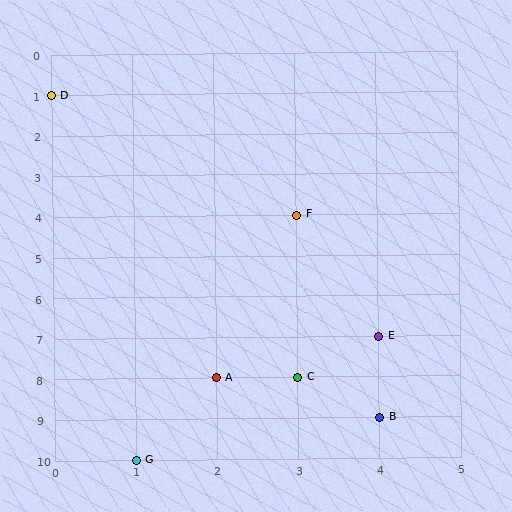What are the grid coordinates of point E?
Point E is at grid coordinates (4, 7).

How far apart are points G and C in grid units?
Points G and C are 2 columns and 2 rows apart (about 2.8 grid units diagonally).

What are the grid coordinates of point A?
Point A is at grid coordinates (2, 8).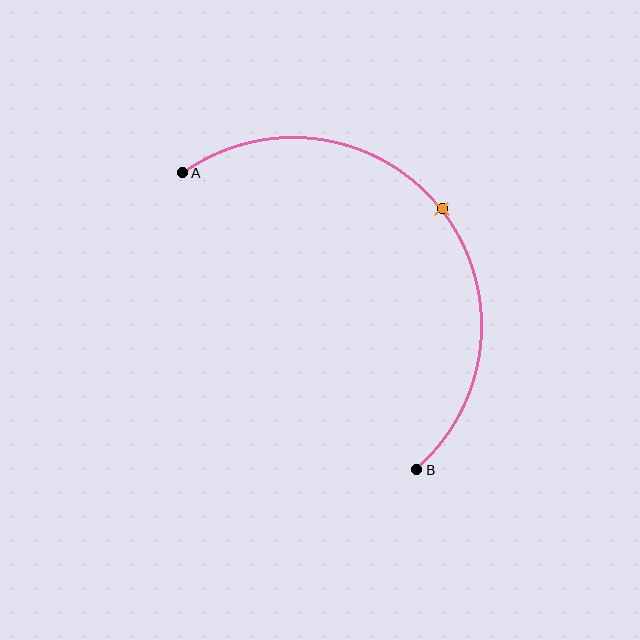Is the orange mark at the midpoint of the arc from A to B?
Yes. The orange mark lies on the arc at equal arc-length from both A and B — it is the arc midpoint.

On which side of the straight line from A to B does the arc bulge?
The arc bulges above and to the right of the straight line connecting A and B.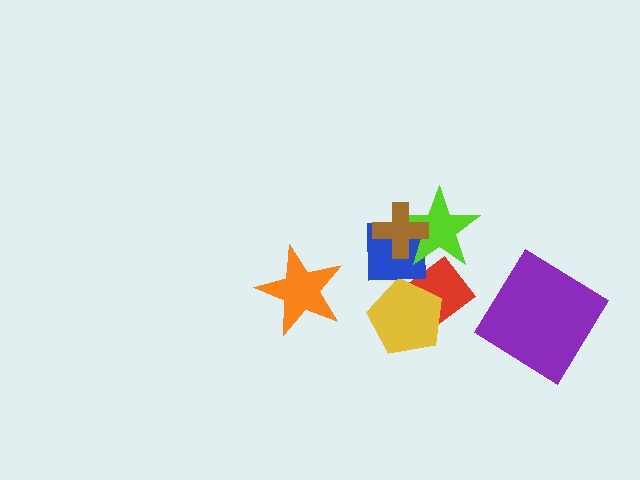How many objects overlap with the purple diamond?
0 objects overlap with the purple diamond.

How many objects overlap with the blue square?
2 objects overlap with the blue square.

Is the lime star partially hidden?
Yes, it is partially covered by another shape.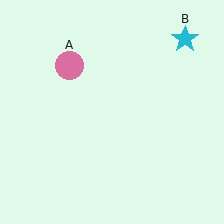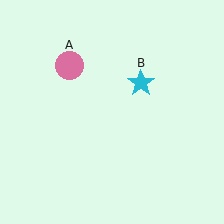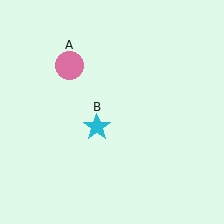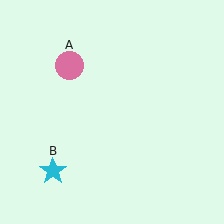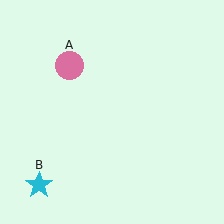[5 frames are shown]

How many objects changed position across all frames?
1 object changed position: cyan star (object B).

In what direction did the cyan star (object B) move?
The cyan star (object B) moved down and to the left.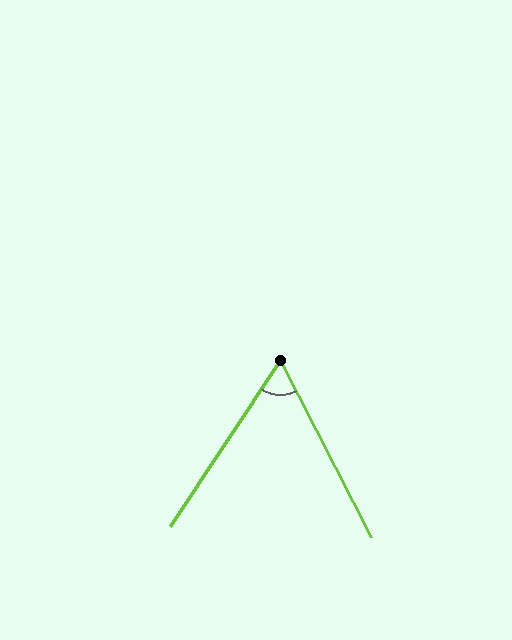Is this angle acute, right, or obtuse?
It is acute.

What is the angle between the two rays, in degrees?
Approximately 61 degrees.